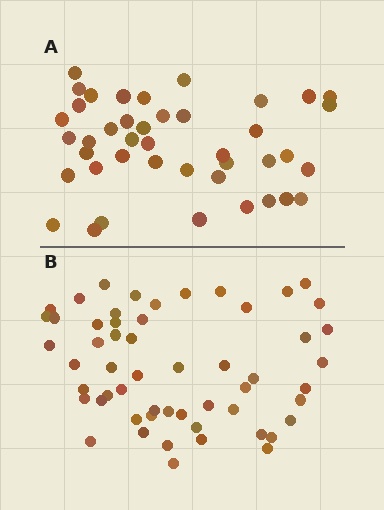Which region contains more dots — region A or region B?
Region B (the bottom region) has more dots.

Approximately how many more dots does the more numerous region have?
Region B has approximately 15 more dots than region A.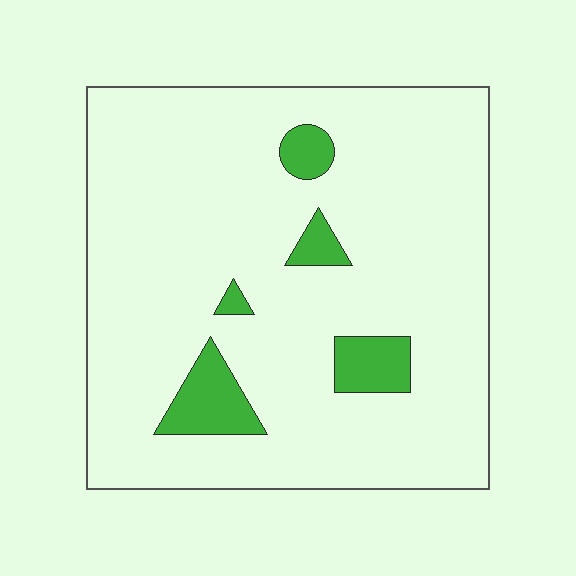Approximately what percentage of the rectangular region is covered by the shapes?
Approximately 10%.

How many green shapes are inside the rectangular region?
5.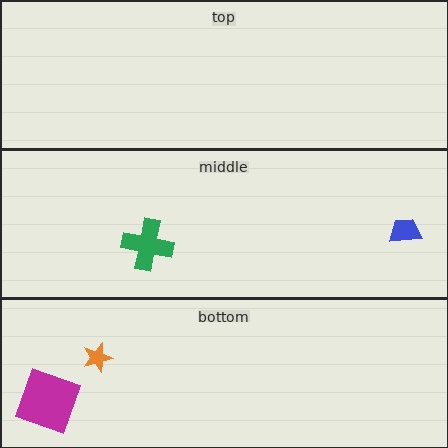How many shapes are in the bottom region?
2.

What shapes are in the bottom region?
The magenta square, the orange star.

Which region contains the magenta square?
The bottom region.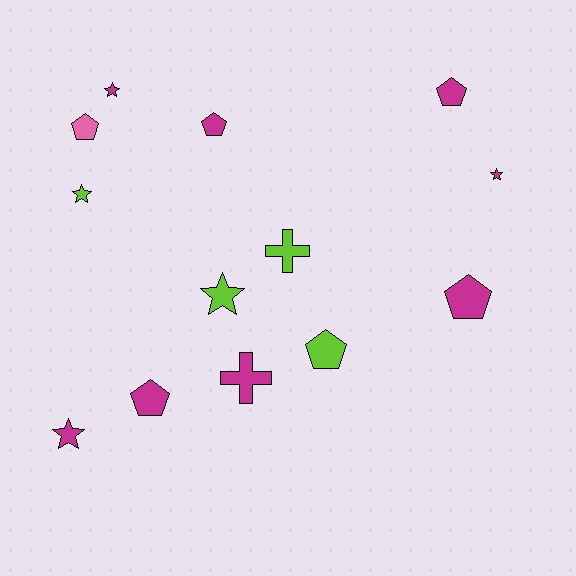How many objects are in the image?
There are 13 objects.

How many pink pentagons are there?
There is 1 pink pentagon.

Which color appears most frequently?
Magenta, with 8 objects.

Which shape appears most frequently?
Pentagon, with 6 objects.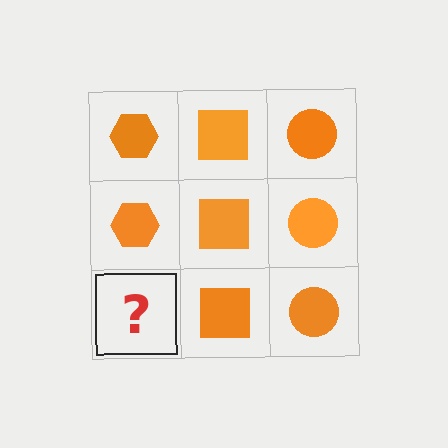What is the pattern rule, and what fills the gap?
The rule is that each column has a consistent shape. The gap should be filled with an orange hexagon.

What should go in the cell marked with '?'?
The missing cell should contain an orange hexagon.